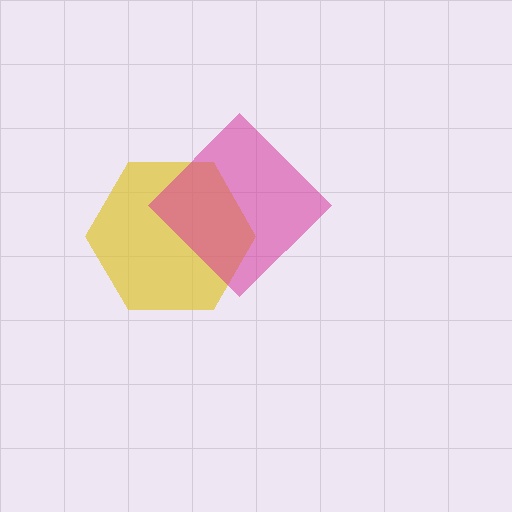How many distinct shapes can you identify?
There are 2 distinct shapes: a yellow hexagon, a magenta diamond.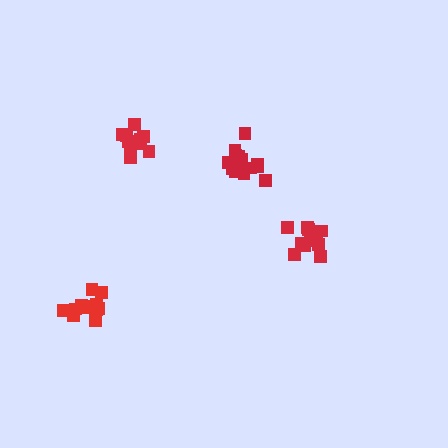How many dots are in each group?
Group 1: 12 dots, Group 2: 14 dots, Group 3: 15 dots, Group 4: 11 dots (52 total).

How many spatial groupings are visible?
There are 4 spatial groupings.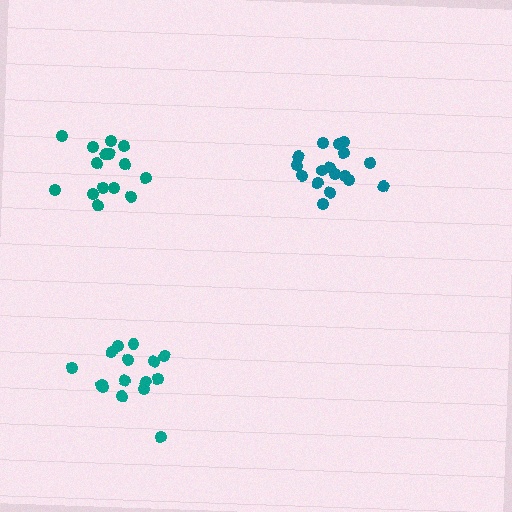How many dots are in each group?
Group 1: 15 dots, Group 2: 17 dots, Group 3: 15 dots (47 total).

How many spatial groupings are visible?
There are 3 spatial groupings.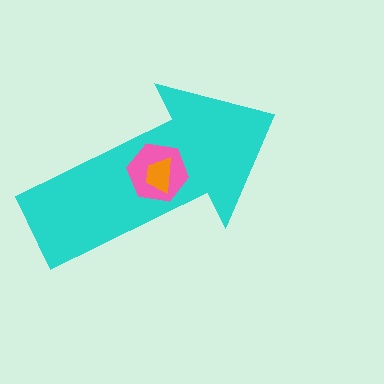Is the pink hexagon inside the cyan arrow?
Yes.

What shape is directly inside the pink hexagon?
The orange trapezoid.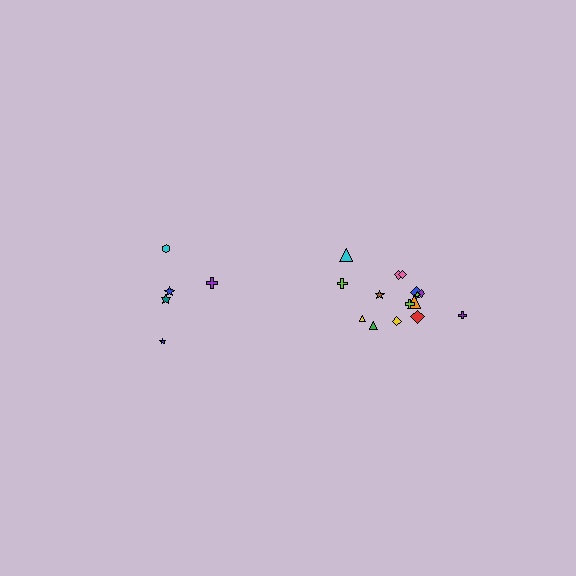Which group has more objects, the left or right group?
The right group.